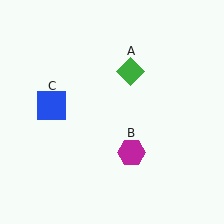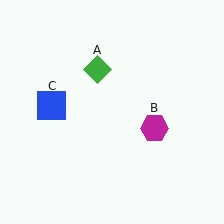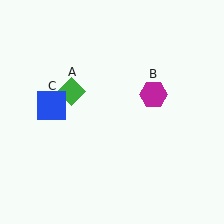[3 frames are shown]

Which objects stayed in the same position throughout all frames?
Blue square (object C) remained stationary.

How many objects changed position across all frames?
2 objects changed position: green diamond (object A), magenta hexagon (object B).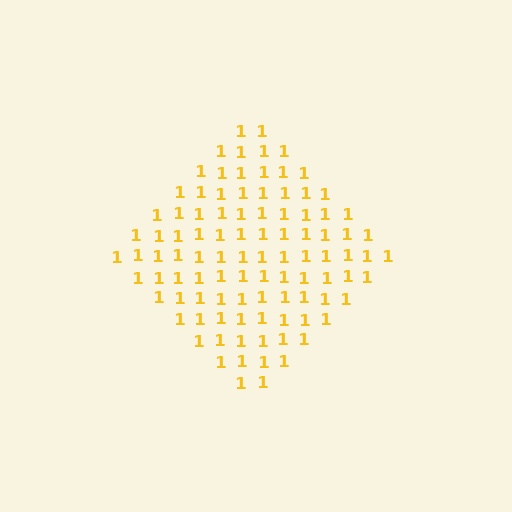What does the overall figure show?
The overall figure shows a diamond.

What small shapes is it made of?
It is made of small digit 1's.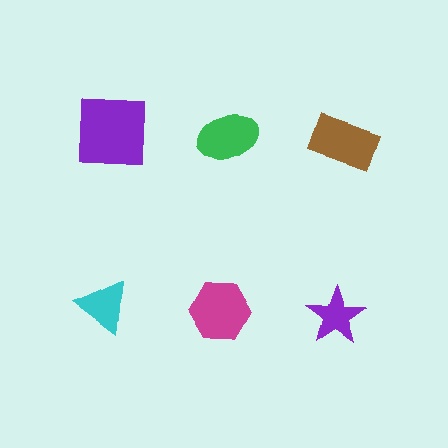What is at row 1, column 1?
A purple square.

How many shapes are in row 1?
3 shapes.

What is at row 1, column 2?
A green ellipse.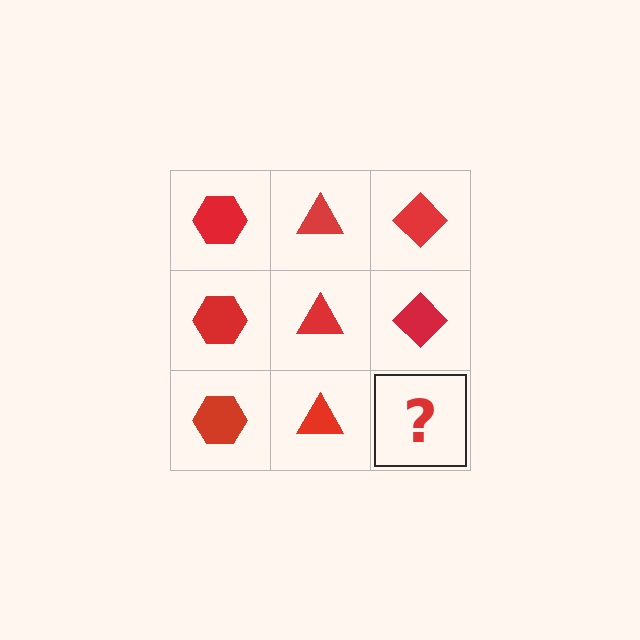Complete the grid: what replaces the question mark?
The question mark should be replaced with a red diamond.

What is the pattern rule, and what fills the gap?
The rule is that each column has a consistent shape. The gap should be filled with a red diamond.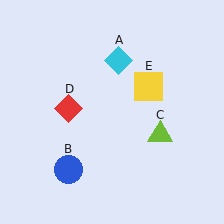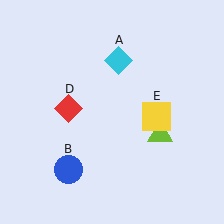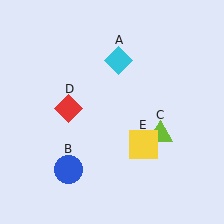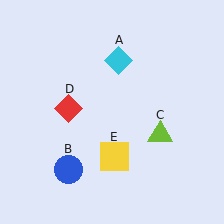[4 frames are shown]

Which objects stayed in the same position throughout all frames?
Cyan diamond (object A) and blue circle (object B) and lime triangle (object C) and red diamond (object D) remained stationary.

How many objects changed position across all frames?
1 object changed position: yellow square (object E).